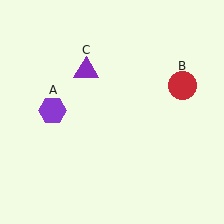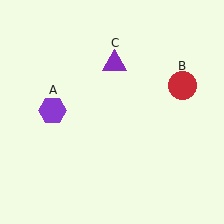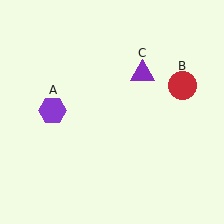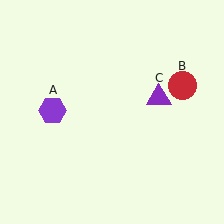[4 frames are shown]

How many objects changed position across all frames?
1 object changed position: purple triangle (object C).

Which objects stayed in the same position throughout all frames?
Purple hexagon (object A) and red circle (object B) remained stationary.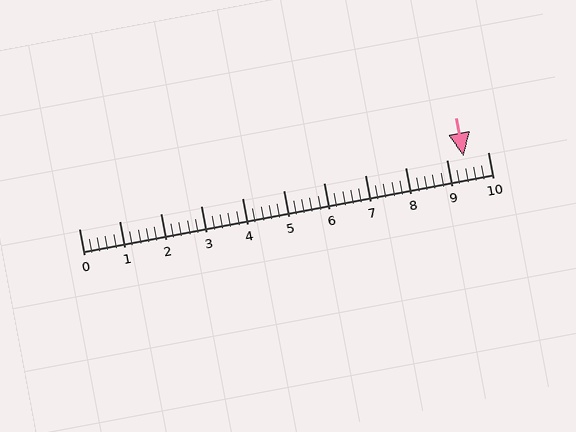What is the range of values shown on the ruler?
The ruler shows values from 0 to 10.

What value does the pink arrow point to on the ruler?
The pink arrow points to approximately 9.4.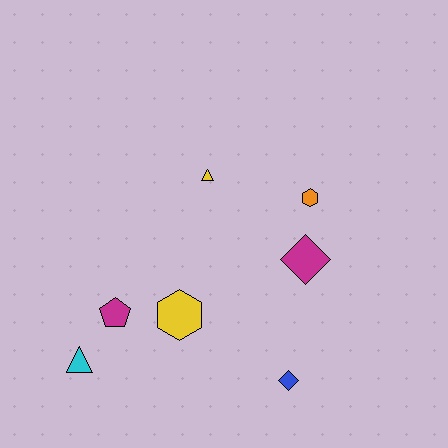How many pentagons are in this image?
There is 1 pentagon.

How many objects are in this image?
There are 7 objects.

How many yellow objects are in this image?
There are 2 yellow objects.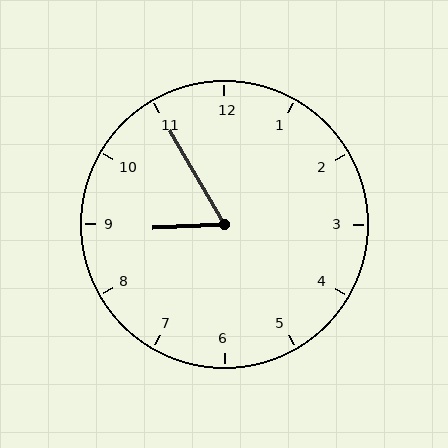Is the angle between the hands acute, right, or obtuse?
It is acute.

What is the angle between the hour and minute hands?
Approximately 62 degrees.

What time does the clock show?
8:55.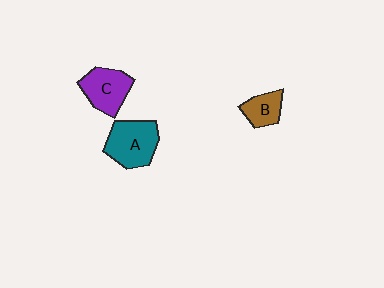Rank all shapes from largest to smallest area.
From largest to smallest: A (teal), C (purple), B (brown).